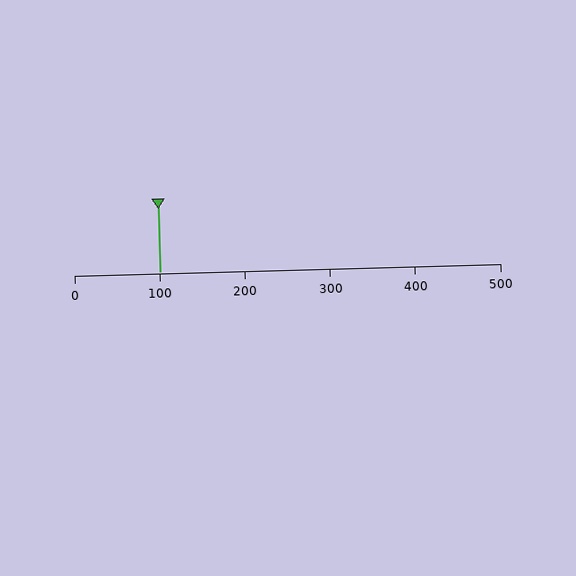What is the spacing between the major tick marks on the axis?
The major ticks are spaced 100 apart.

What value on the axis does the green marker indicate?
The marker indicates approximately 100.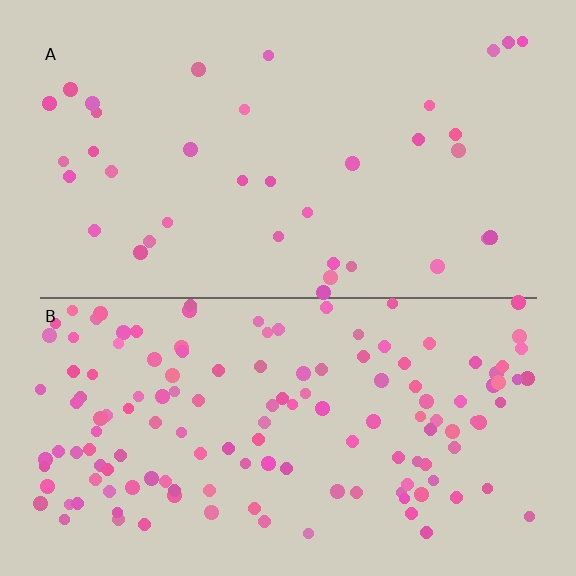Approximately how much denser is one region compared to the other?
Approximately 3.8× — region B over region A.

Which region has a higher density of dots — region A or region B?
B (the bottom).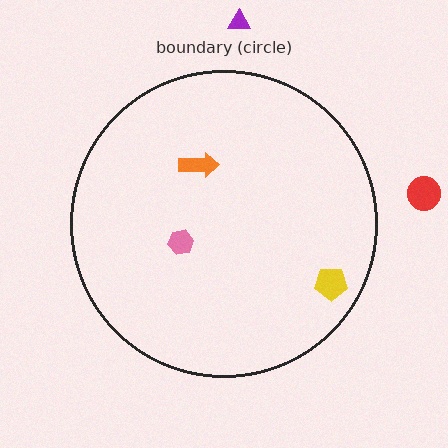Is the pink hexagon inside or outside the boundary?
Inside.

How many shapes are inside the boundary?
3 inside, 2 outside.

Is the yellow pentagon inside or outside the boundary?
Inside.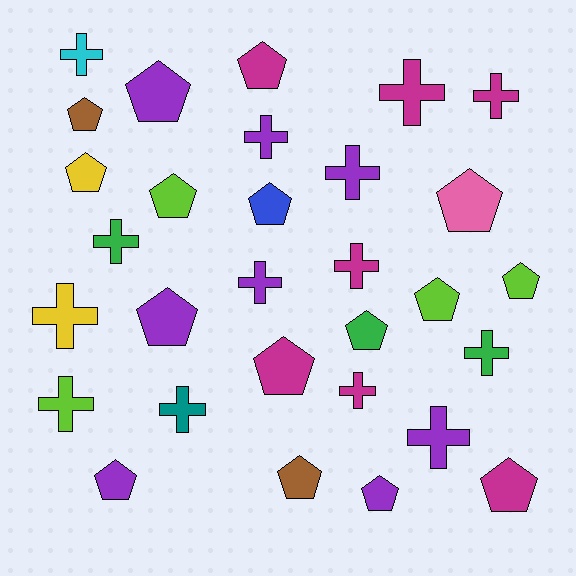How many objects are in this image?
There are 30 objects.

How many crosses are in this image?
There are 14 crosses.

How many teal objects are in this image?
There is 1 teal object.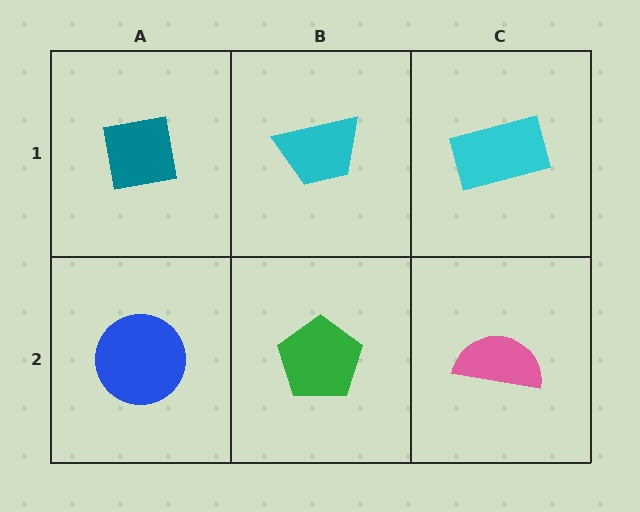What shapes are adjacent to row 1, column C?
A pink semicircle (row 2, column C), a cyan trapezoid (row 1, column B).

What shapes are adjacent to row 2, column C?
A cyan rectangle (row 1, column C), a green pentagon (row 2, column B).